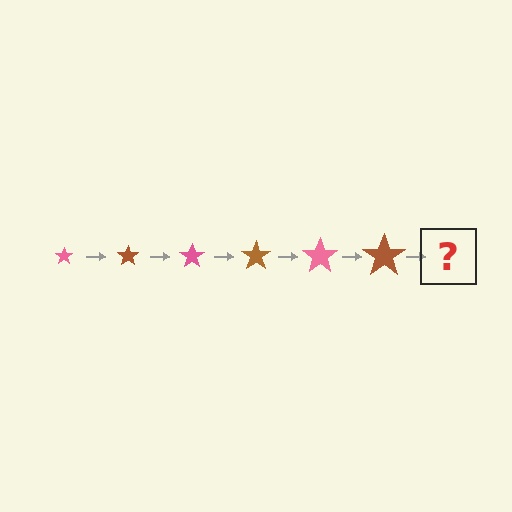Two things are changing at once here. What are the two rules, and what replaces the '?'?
The two rules are that the star grows larger each step and the color cycles through pink and brown. The '?' should be a pink star, larger than the previous one.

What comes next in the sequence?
The next element should be a pink star, larger than the previous one.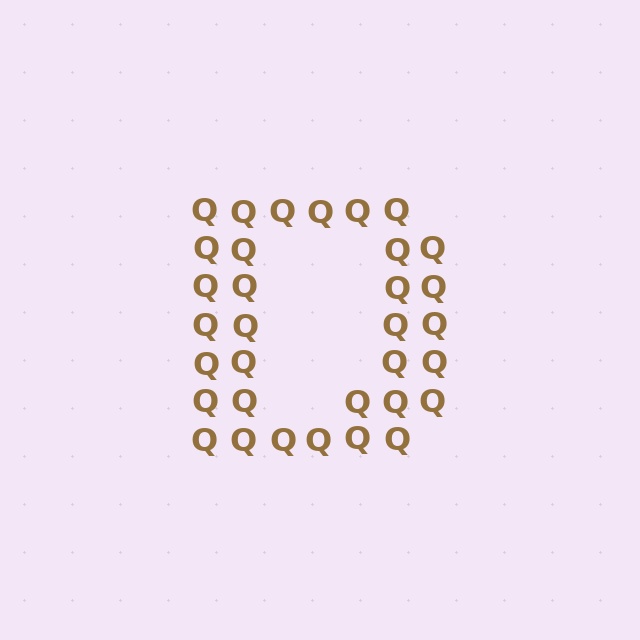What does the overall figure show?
The overall figure shows the letter D.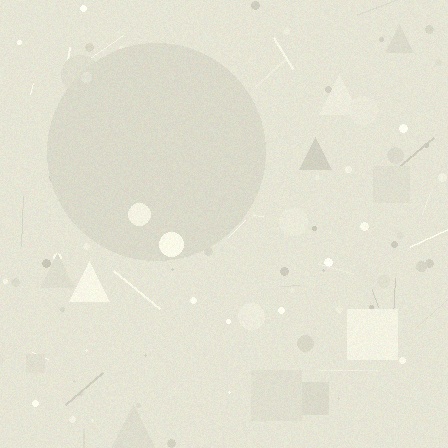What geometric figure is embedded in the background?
A circle is embedded in the background.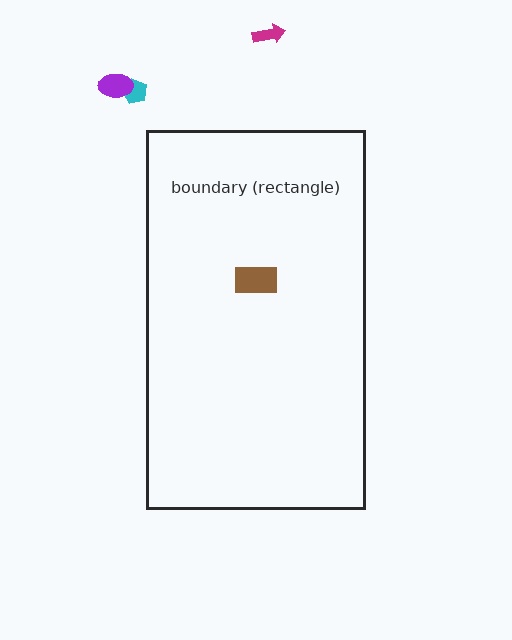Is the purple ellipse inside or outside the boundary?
Outside.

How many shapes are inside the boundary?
1 inside, 3 outside.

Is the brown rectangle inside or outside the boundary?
Inside.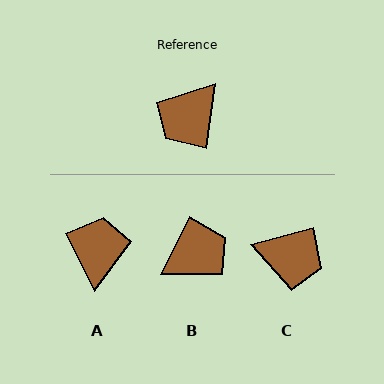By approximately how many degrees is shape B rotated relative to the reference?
Approximately 162 degrees counter-clockwise.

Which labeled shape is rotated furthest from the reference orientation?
B, about 162 degrees away.